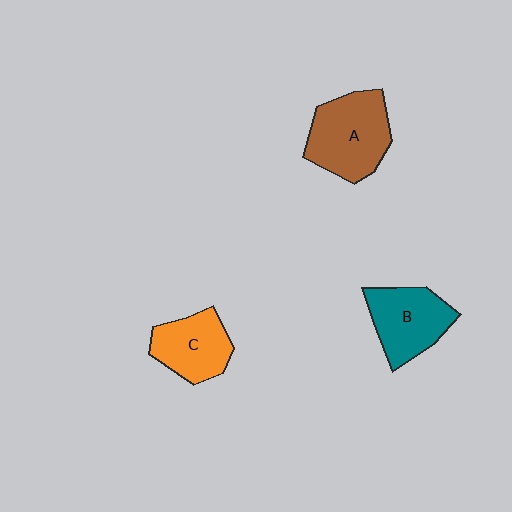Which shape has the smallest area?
Shape C (orange).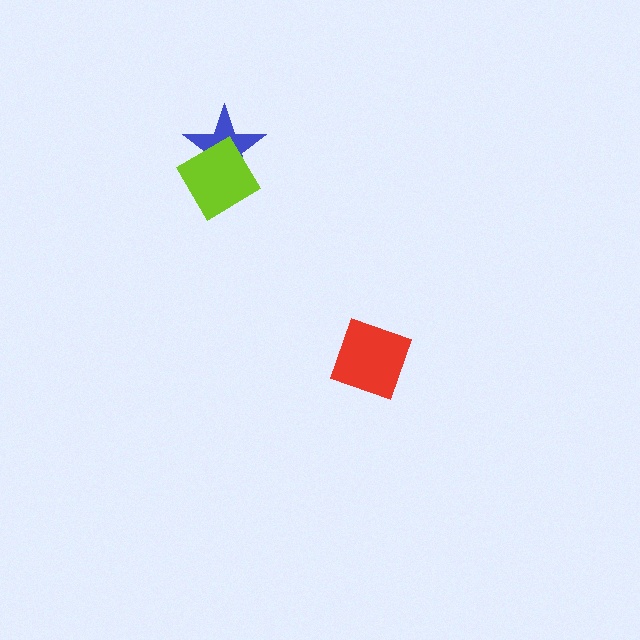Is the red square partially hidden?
No, no other shape covers it.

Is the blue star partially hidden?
Yes, it is partially covered by another shape.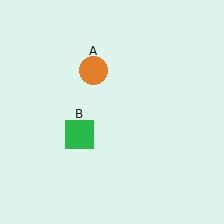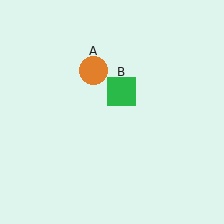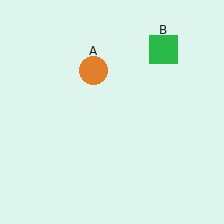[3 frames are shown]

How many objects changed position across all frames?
1 object changed position: green square (object B).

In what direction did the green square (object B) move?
The green square (object B) moved up and to the right.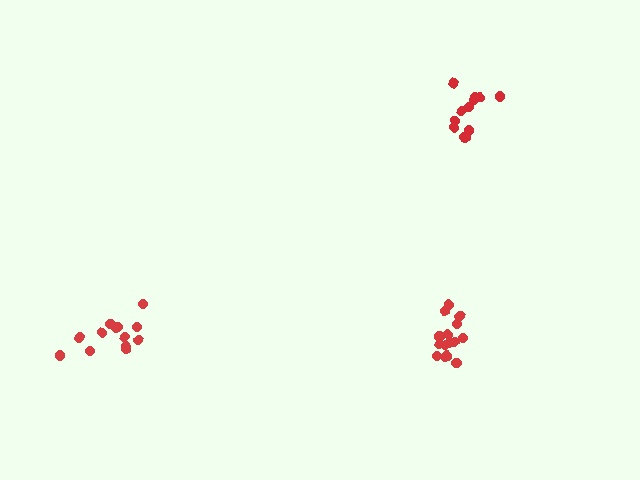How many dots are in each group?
Group 1: 15 dots, Group 2: 12 dots, Group 3: 13 dots (40 total).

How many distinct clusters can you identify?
There are 3 distinct clusters.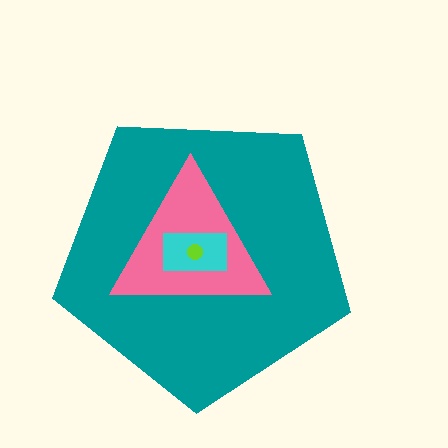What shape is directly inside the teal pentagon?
The pink triangle.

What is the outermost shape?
The teal pentagon.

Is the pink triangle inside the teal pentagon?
Yes.